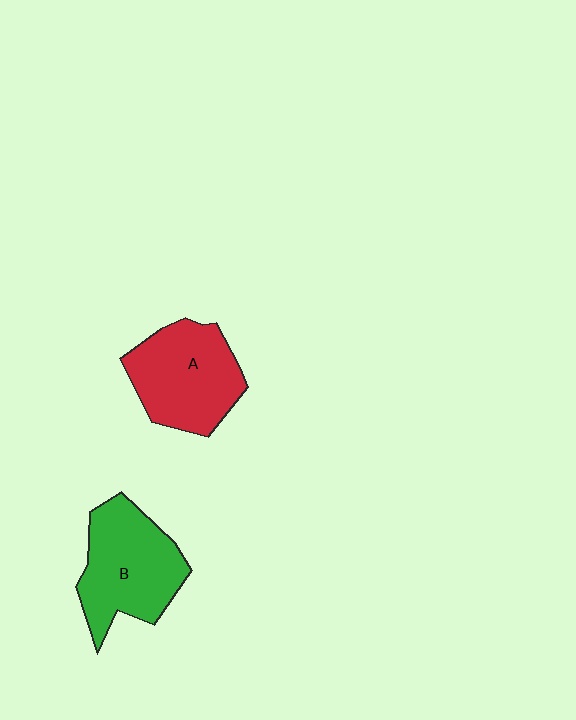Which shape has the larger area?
Shape B (green).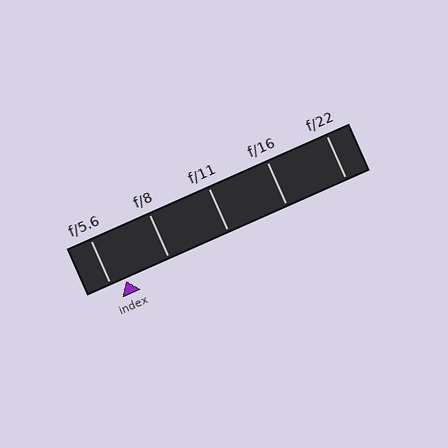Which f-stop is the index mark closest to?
The index mark is closest to f/5.6.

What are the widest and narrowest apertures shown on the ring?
The widest aperture shown is f/5.6 and the narrowest is f/22.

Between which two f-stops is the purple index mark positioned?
The index mark is between f/5.6 and f/8.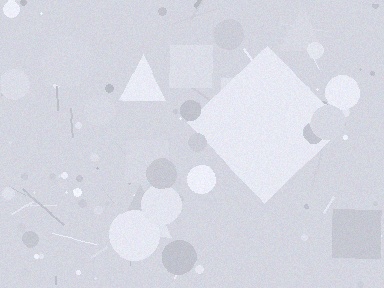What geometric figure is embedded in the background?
A diamond is embedded in the background.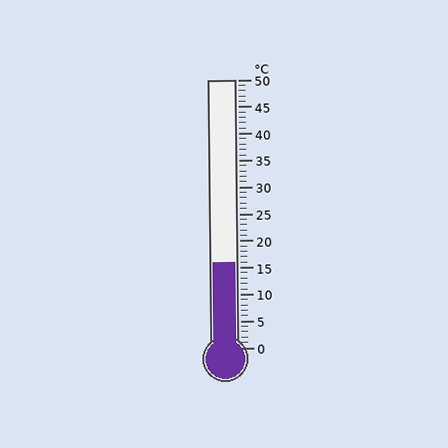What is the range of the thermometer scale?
The thermometer scale ranges from 0°C to 50°C.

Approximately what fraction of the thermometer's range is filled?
The thermometer is filled to approximately 30% of its range.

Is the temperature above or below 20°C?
The temperature is below 20°C.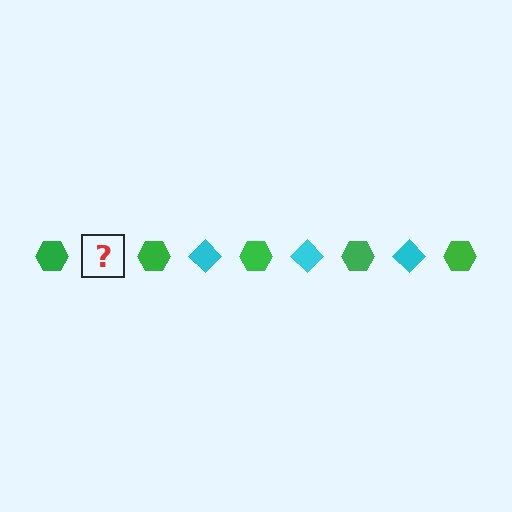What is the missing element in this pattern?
The missing element is a cyan diamond.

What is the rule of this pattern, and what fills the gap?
The rule is that the pattern alternates between green hexagon and cyan diamond. The gap should be filled with a cyan diamond.